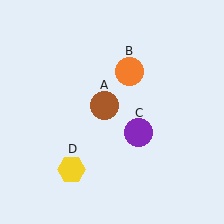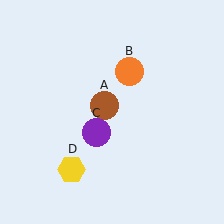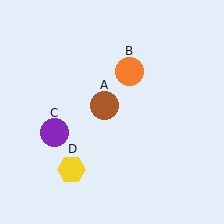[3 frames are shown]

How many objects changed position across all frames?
1 object changed position: purple circle (object C).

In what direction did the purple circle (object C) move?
The purple circle (object C) moved left.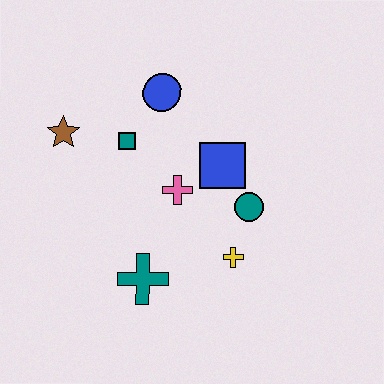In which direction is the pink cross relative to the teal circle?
The pink cross is to the left of the teal circle.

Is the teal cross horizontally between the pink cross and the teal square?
Yes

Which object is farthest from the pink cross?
The brown star is farthest from the pink cross.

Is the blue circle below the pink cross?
No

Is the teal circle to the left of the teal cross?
No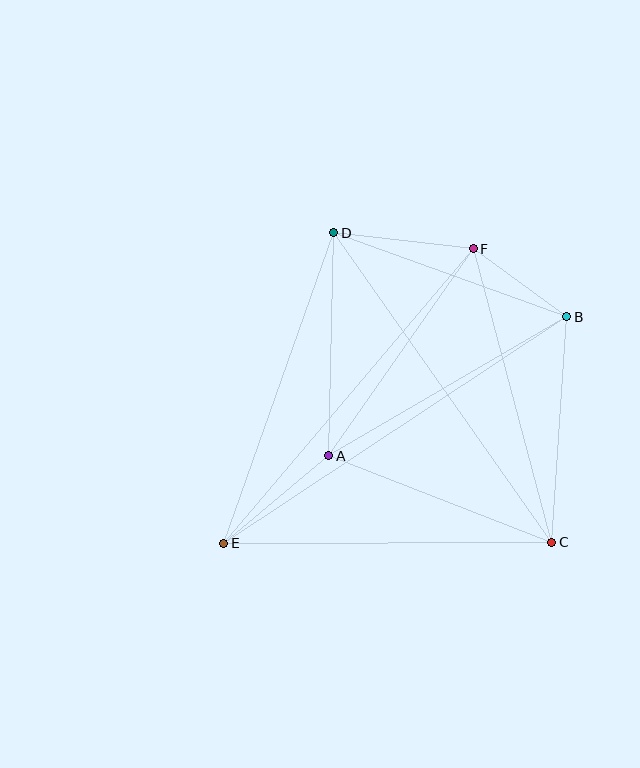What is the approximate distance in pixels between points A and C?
The distance between A and C is approximately 239 pixels.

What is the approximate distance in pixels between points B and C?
The distance between B and C is approximately 226 pixels.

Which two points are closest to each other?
Points B and F are closest to each other.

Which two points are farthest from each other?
Points B and E are farthest from each other.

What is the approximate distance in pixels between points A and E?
The distance between A and E is approximately 137 pixels.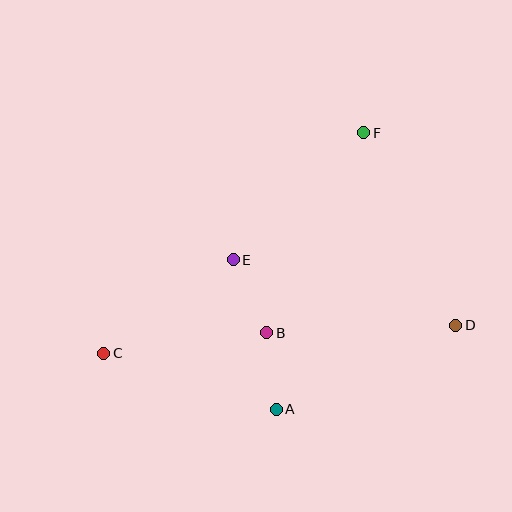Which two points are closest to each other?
Points A and B are closest to each other.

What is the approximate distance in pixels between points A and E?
The distance between A and E is approximately 155 pixels.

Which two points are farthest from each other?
Points C and D are farthest from each other.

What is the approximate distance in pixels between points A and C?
The distance between A and C is approximately 181 pixels.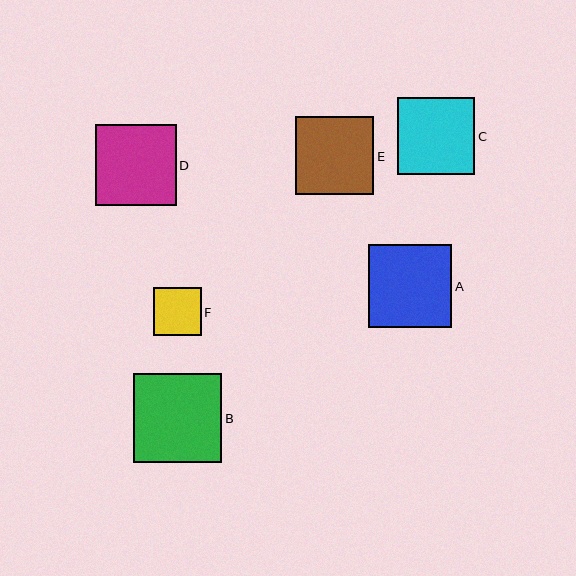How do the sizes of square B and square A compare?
Square B and square A are approximately the same size.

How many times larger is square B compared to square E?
Square B is approximately 1.1 times the size of square E.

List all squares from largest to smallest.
From largest to smallest: B, A, D, E, C, F.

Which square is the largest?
Square B is the largest with a size of approximately 89 pixels.